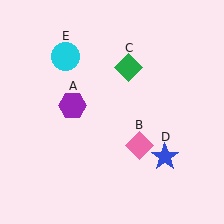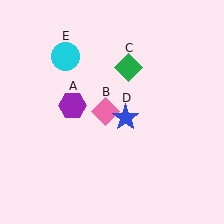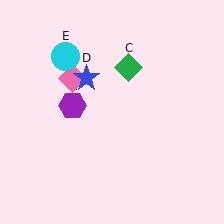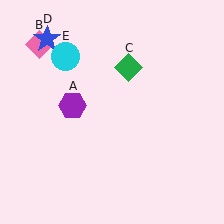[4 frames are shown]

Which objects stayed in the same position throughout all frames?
Purple hexagon (object A) and green diamond (object C) and cyan circle (object E) remained stationary.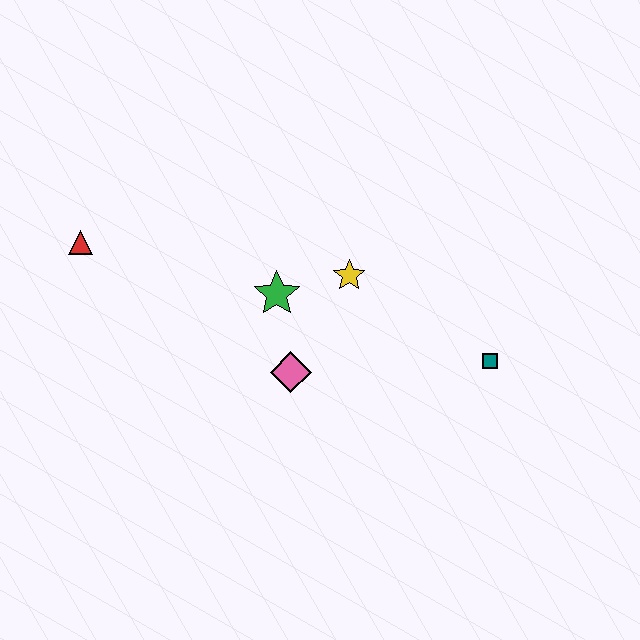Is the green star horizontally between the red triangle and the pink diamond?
Yes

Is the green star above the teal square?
Yes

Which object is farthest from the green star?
The teal square is farthest from the green star.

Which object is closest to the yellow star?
The green star is closest to the yellow star.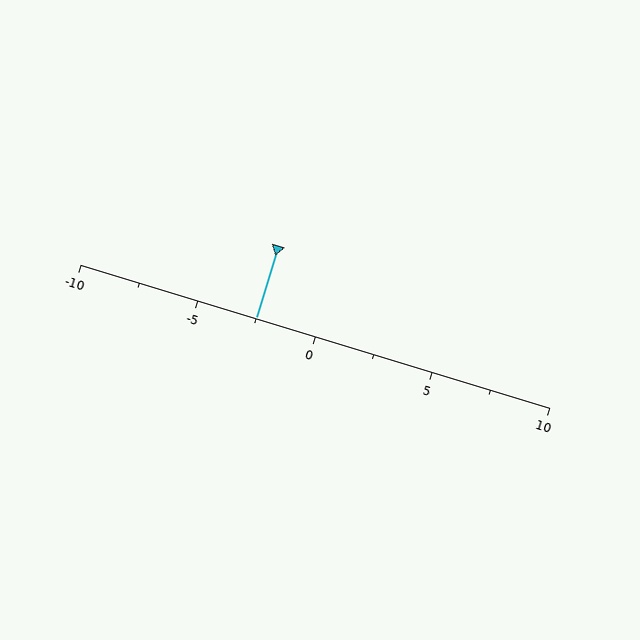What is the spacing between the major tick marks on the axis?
The major ticks are spaced 5 apart.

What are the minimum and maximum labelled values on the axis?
The axis runs from -10 to 10.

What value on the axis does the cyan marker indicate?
The marker indicates approximately -2.5.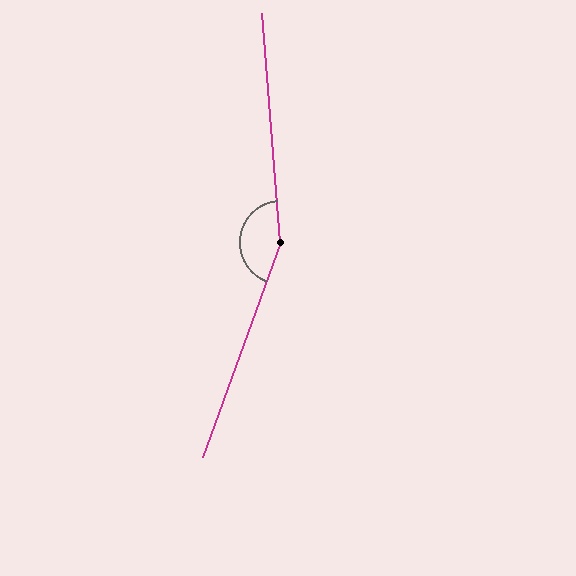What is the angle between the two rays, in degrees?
Approximately 156 degrees.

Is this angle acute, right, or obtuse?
It is obtuse.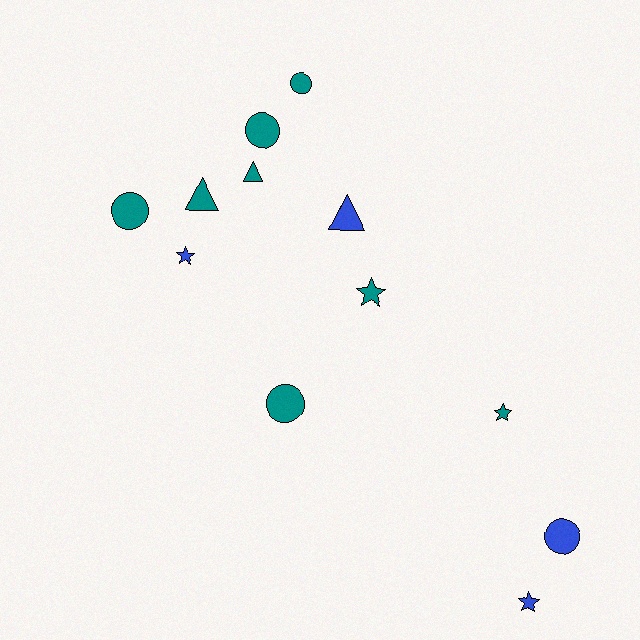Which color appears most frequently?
Teal, with 8 objects.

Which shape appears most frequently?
Circle, with 5 objects.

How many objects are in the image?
There are 12 objects.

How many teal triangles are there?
There are 2 teal triangles.